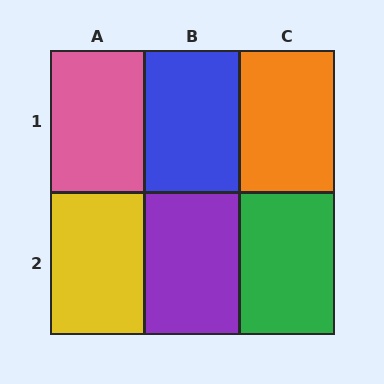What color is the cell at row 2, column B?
Purple.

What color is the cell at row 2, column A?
Yellow.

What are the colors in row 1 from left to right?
Pink, blue, orange.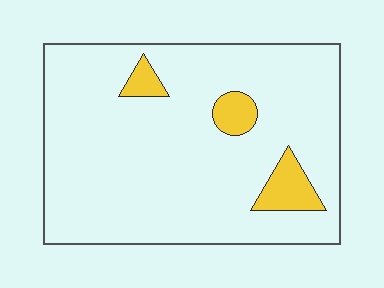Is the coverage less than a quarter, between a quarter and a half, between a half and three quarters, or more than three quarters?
Less than a quarter.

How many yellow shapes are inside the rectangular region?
3.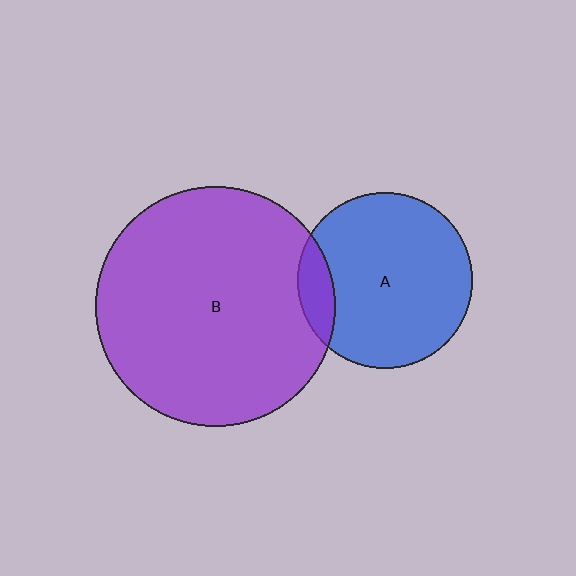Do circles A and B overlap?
Yes.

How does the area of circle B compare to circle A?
Approximately 1.9 times.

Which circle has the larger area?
Circle B (purple).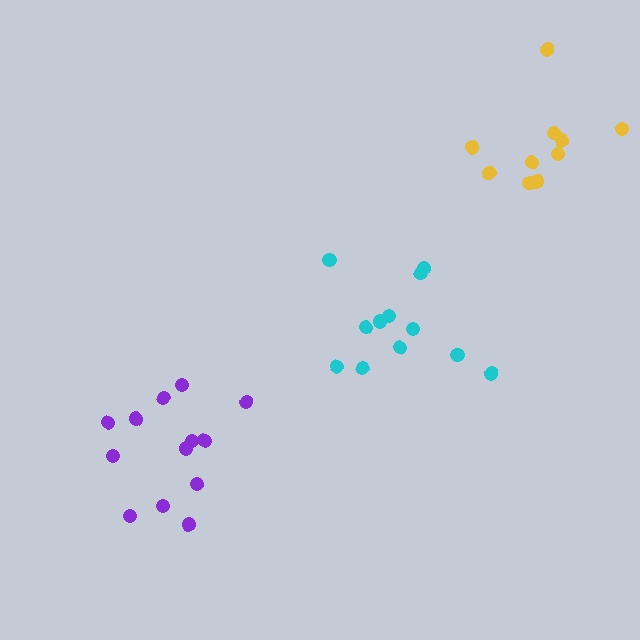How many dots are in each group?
Group 1: 12 dots, Group 2: 13 dots, Group 3: 10 dots (35 total).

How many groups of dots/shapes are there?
There are 3 groups.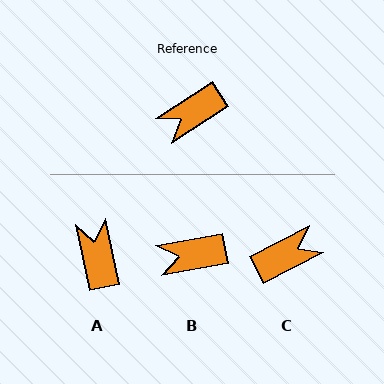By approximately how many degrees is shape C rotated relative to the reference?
Approximately 174 degrees counter-clockwise.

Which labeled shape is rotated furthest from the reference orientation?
C, about 174 degrees away.